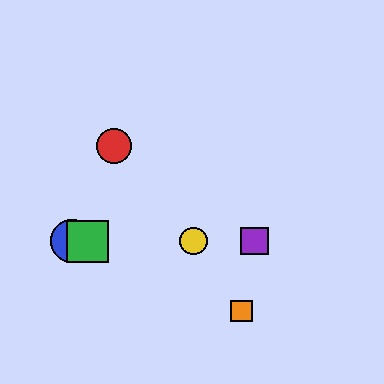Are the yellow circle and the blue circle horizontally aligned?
Yes, both are at y≈241.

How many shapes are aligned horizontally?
4 shapes (the blue circle, the green square, the yellow circle, the purple square) are aligned horizontally.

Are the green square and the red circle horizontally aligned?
No, the green square is at y≈241 and the red circle is at y≈146.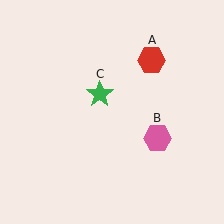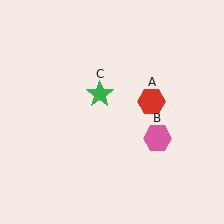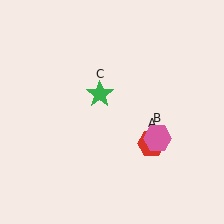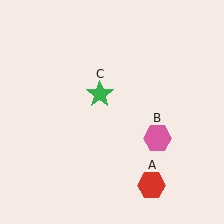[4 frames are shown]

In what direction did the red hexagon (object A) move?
The red hexagon (object A) moved down.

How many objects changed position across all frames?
1 object changed position: red hexagon (object A).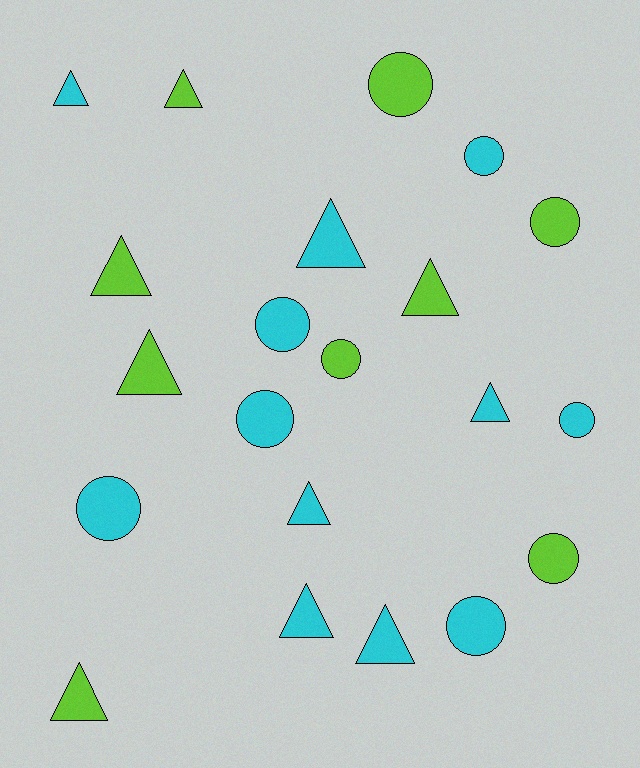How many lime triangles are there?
There are 5 lime triangles.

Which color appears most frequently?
Cyan, with 12 objects.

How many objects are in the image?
There are 21 objects.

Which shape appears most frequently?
Triangle, with 11 objects.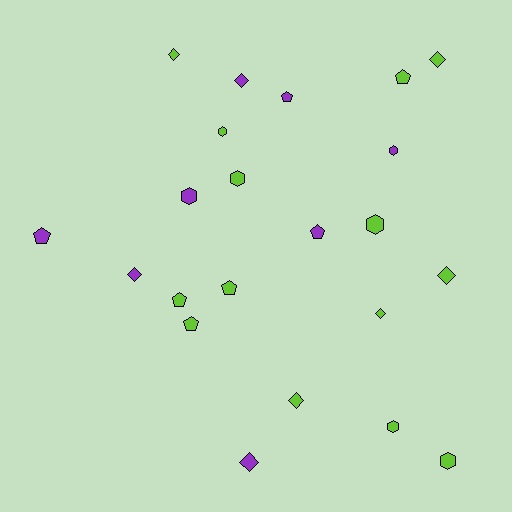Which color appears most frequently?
Lime, with 14 objects.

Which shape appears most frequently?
Diamond, with 8 objects.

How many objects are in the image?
There are 22 objects.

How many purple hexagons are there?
There are 2 purple hexagons.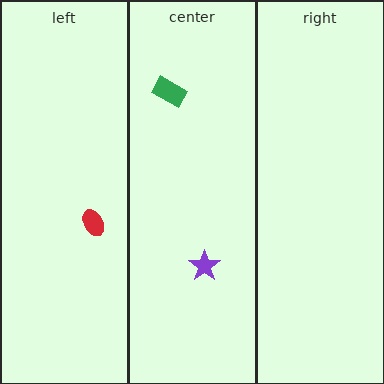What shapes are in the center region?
The green rectangle, the purple star.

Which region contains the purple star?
The center region.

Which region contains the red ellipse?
The left region.